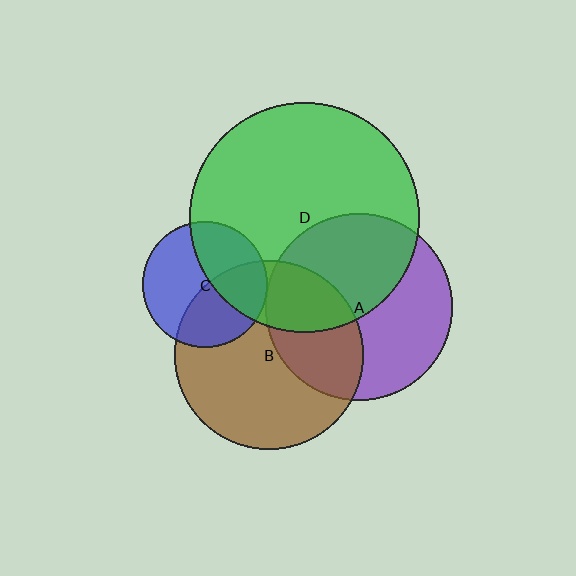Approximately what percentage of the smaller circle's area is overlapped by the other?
Approximately 25%.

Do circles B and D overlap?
Yes.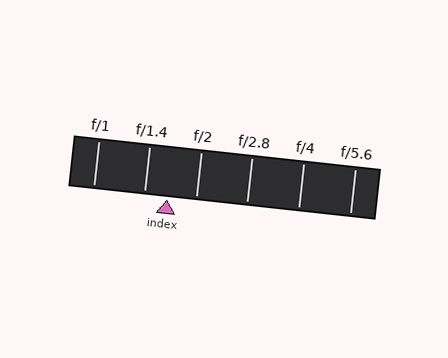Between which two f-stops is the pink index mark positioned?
The index mark is between f/1.4 and f/2.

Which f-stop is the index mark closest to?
The index mark is closest to f/1.4.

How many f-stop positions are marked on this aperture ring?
There are 6 f-stop positions marked.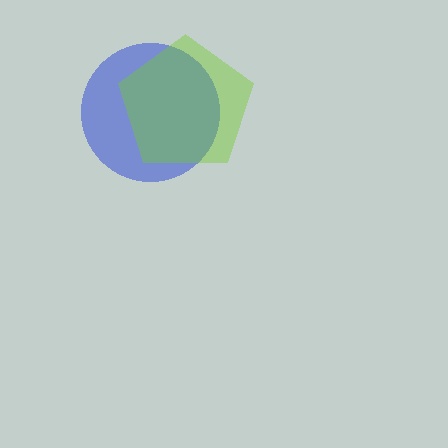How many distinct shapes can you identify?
There are 2 distinct shapes: a blue circle, a lime pentagon.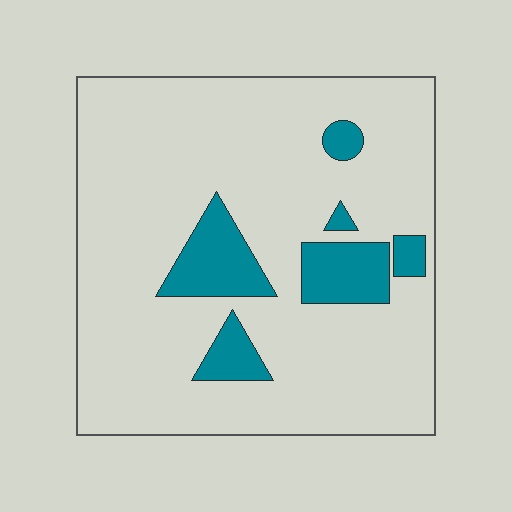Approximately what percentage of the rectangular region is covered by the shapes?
Approximately 15%.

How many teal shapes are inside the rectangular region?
6.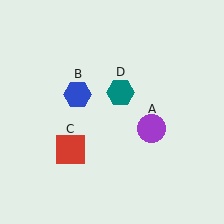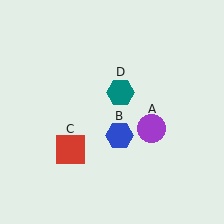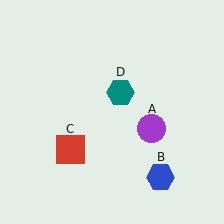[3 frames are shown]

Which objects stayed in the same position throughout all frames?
Purple circle (object A) and red square (object C) and teal hexagon (object D) remained stationary.